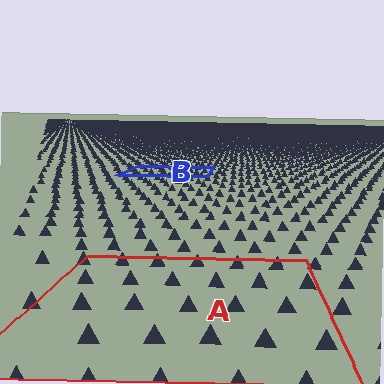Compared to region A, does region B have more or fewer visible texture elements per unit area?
Region B has more texture elements per unit area — they are packed more densely because it is farther away.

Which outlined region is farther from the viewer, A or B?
Region B is farther from the viewer — the texture elements inside it appear smaller and more densely packed.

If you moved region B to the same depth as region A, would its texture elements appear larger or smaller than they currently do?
They would appear larger. At a closer depth, the same texture elements are projected at a bigger on-screen size.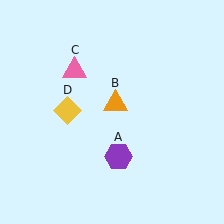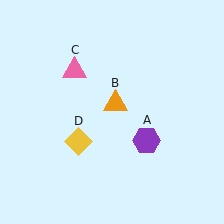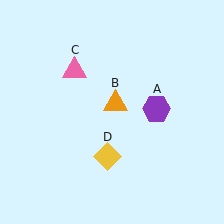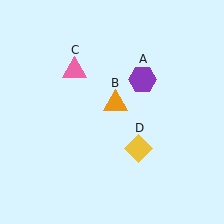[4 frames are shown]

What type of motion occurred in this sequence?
The purple hexagon (object A), yellow diamond (object D) rotated counterclockwise around the center of the scene.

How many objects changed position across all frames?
2 objects changed position: purple hexagon (object A), yellow diamond (object D).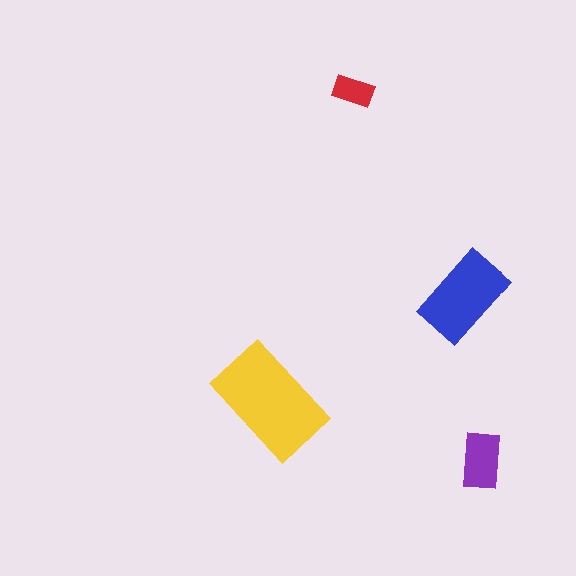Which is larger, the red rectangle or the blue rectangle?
The blue one.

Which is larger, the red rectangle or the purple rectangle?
The purple one.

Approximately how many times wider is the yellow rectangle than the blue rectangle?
About 1.5 times wider.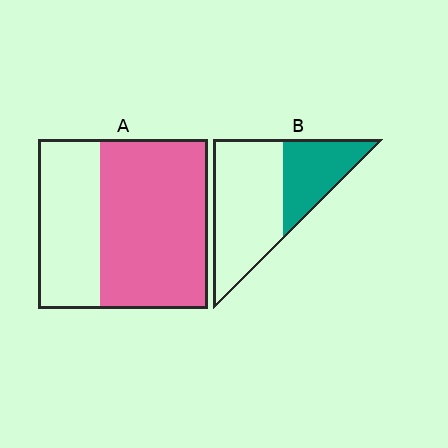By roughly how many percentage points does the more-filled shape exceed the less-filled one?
By roughly 30 percentage points (A over B).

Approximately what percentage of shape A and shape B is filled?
A is approximately 65% and B is approximately 35%.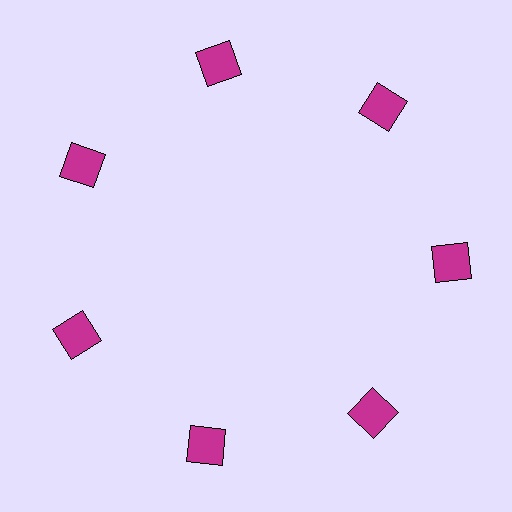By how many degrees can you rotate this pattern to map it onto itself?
The pattern maps onto itself every 51 degrees of rotation.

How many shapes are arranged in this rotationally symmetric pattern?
There are 7 shapes, arranged in 7 groups of 1.